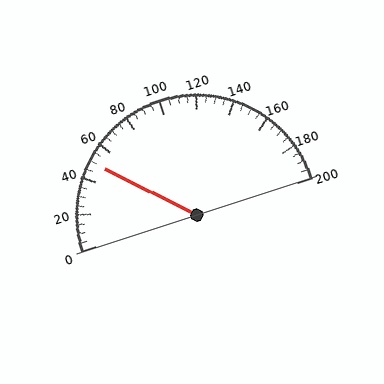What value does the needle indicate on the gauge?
The needle indicates approximately 50.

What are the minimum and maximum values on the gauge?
The gauge ranges from 0 to 200.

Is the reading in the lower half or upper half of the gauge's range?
The reading is in the lower half of the range (0 to 200).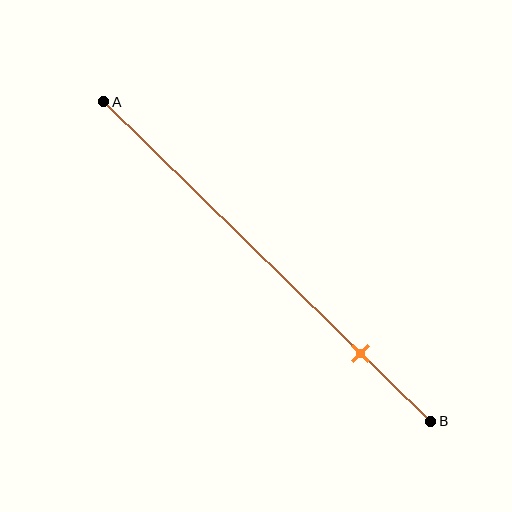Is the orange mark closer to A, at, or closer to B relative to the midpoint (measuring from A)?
The orange mark is closer to point B than the midpoint of segment AB.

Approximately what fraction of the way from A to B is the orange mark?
The orange mark is approximately 80% of the way from A to B.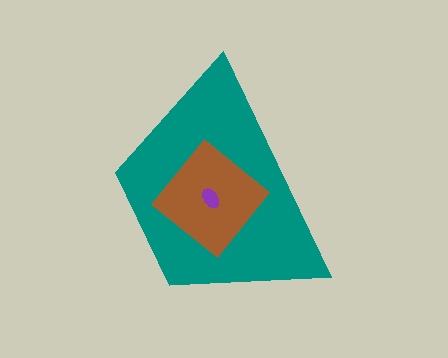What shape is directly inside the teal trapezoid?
The brown diamond.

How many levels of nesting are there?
3.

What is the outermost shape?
The teal trapezoid.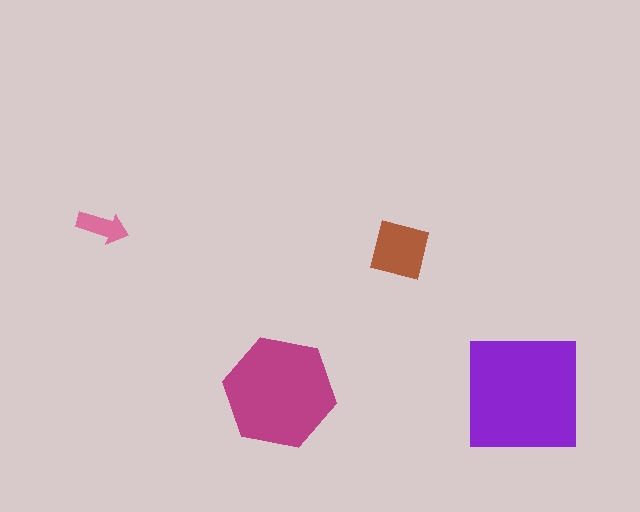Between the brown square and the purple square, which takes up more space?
The purple square.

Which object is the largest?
The purple square.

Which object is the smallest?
The pink arrow.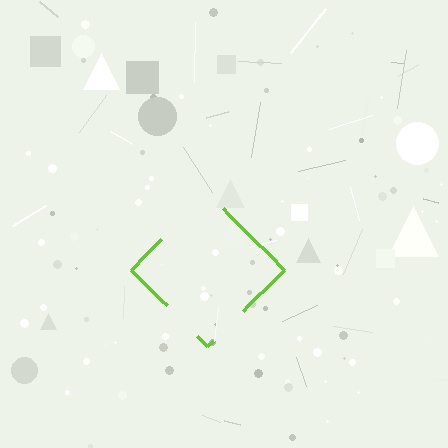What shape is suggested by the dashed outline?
The dashed outline suggests a diamond.